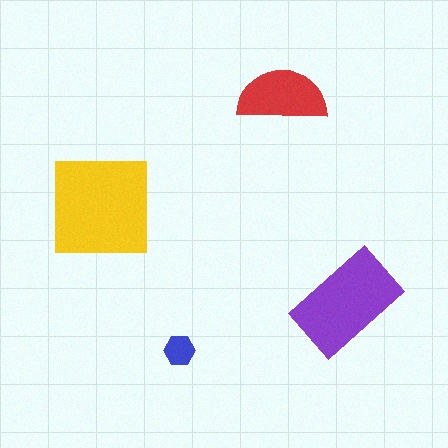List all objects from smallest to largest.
The blue hexagon, the red semicircle, the purple rectangle, the yellow square.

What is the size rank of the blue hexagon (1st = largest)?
4th.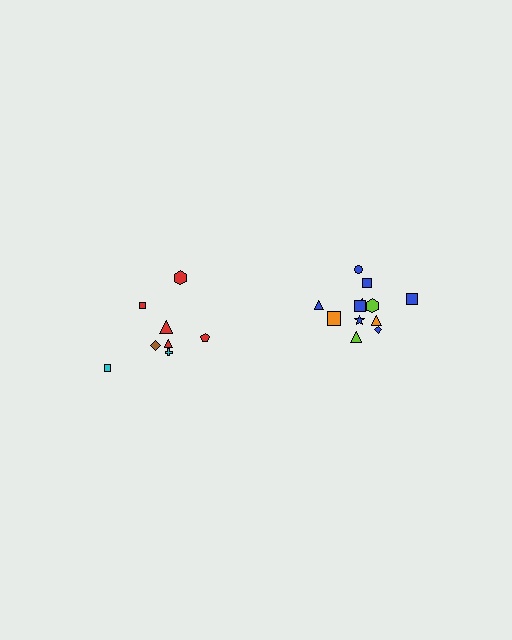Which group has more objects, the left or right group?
The right group.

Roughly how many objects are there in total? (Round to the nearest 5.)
Roughly 20 objects in total.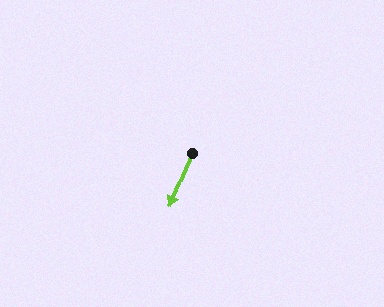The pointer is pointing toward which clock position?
Roughly 7 o'clock.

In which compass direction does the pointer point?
Southwest.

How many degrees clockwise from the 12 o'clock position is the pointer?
Approximately 203 degrees.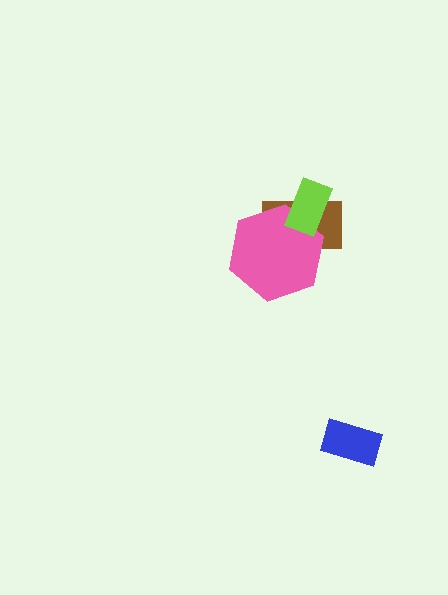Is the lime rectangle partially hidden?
No, no other shape covers it.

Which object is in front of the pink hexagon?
The lime rectangle is in front of the pink hexagon.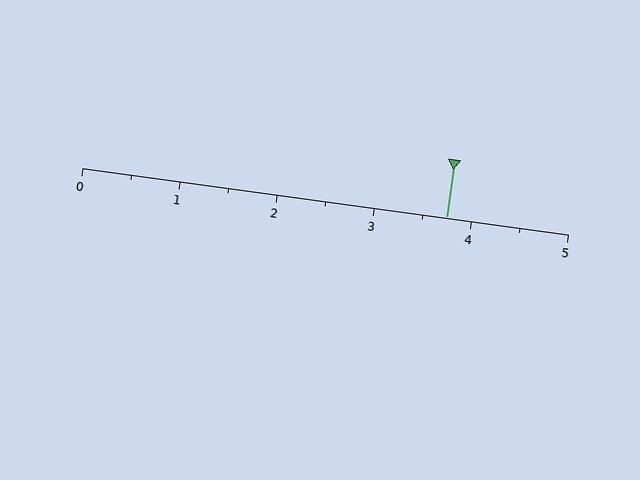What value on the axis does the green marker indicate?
The marker indicates approximately 3.8.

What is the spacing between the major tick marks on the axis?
The major ticks are spaced 1 apart.